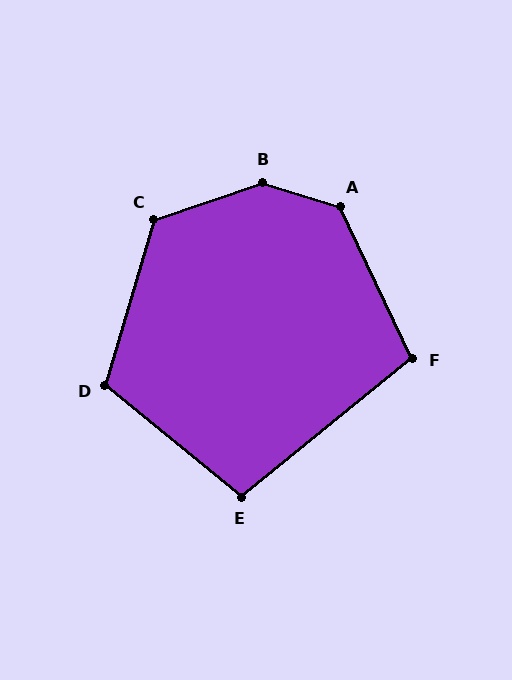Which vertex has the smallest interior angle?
E, at approximately 102 degrees.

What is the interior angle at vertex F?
Approximately 104 degrees (obtuse).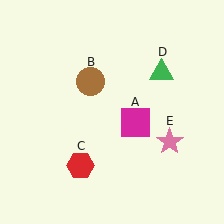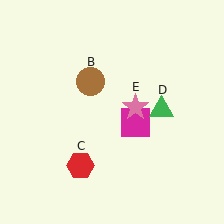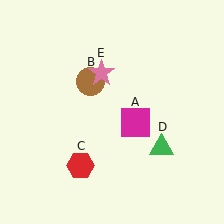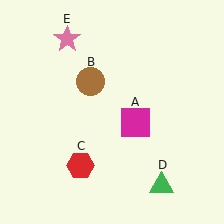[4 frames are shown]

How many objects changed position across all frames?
2 objects changed position: green triangle (object D), pink star (object E).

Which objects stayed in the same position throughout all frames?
Magenta square (object A) and brown circle (object B) and red hexagon (object C) remained stationary.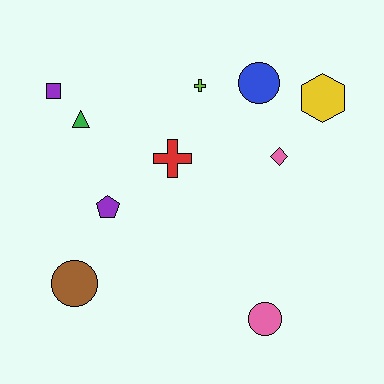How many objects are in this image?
There are 10 objects.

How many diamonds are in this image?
There is 1 diamond.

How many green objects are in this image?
There is 1 green object.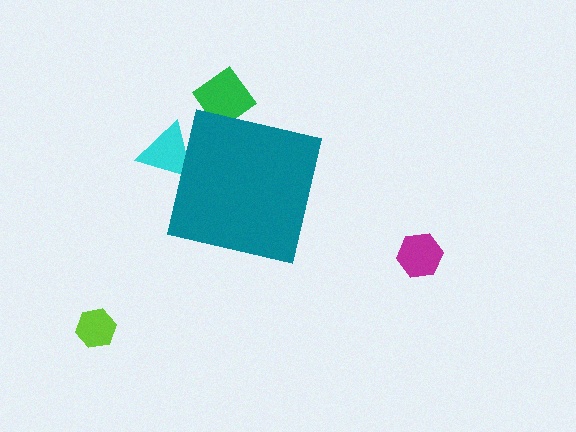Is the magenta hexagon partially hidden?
No, the magenta hexagon is fully visible.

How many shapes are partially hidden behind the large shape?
2 shapes are partially hidden.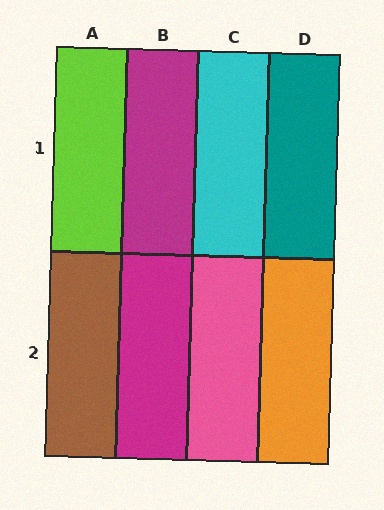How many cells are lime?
1 cell is lime.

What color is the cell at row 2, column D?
Orange.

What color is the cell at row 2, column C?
Pink.